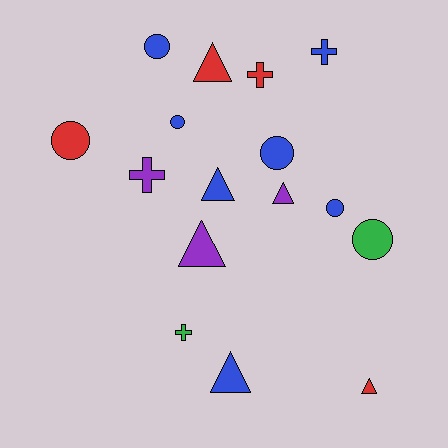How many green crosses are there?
There is 1 green cross.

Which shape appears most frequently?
Triangle, with 6 objects.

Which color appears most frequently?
Blue, with 7 objects.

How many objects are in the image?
There are 16 objects.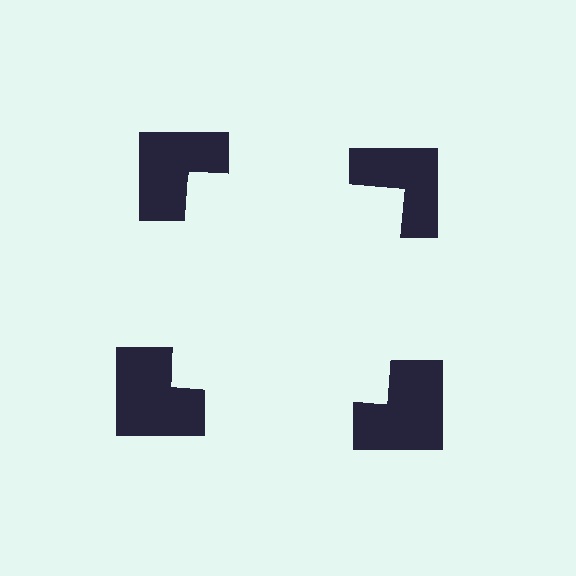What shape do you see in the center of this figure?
An illusory square — its edges are inferred from the aligned wedge cuts in the notched squares, not physically drawn.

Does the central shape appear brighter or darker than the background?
It typically appears slightly brighter than the background, even though no actual brightness change is drawn.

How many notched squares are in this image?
There are 4 — one at each vertex of the illusory square.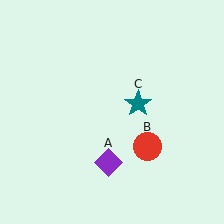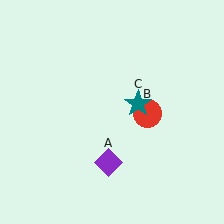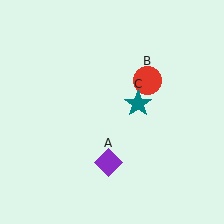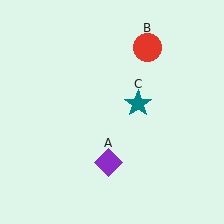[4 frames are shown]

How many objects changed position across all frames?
1 object changed position: red circle (object B).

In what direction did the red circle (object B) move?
The red circle (object B) moved up.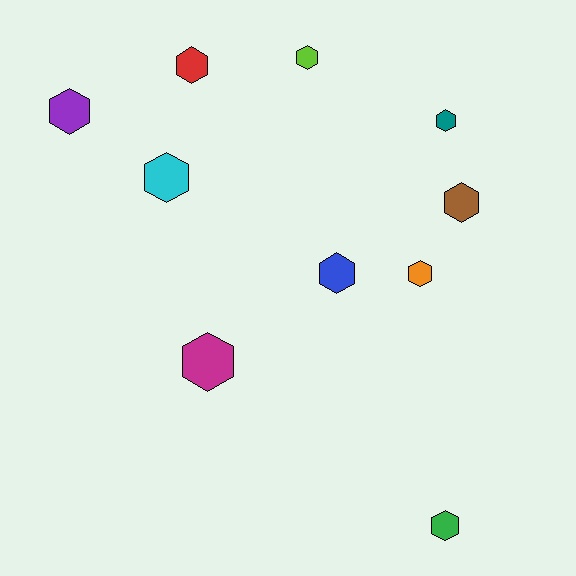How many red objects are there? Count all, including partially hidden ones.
There is 1 red object.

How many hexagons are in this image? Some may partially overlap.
There are 10 hexagons.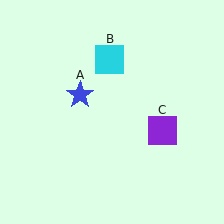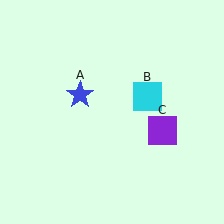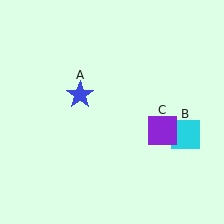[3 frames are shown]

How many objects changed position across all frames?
1 object changed position: cyan square (object B).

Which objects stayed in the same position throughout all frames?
Blue star (object A) and purple square (object C) remained stationary.